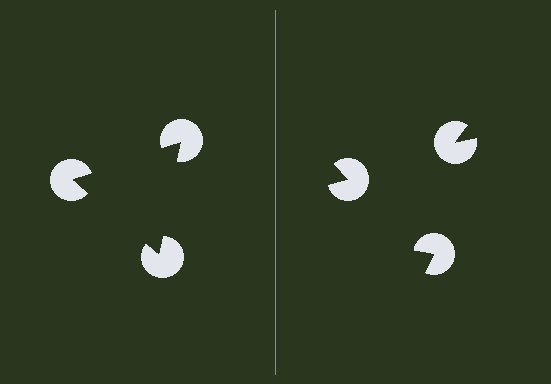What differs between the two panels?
The pac-man discs are positioned identically on both sides; only the wedge orientations differ. On the left they align to a triangle; on the right they are misaligned.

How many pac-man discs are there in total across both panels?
6 — 3 on each side.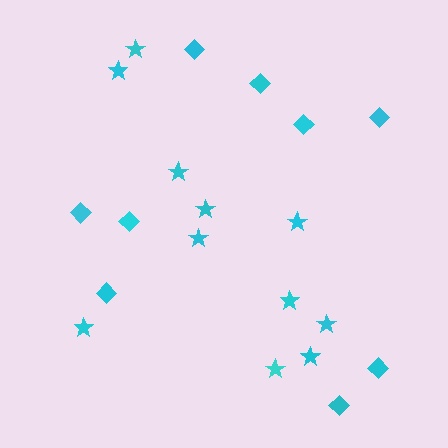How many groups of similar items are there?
There are 2 groups: one group of stars (11) and one group of diamonds (9).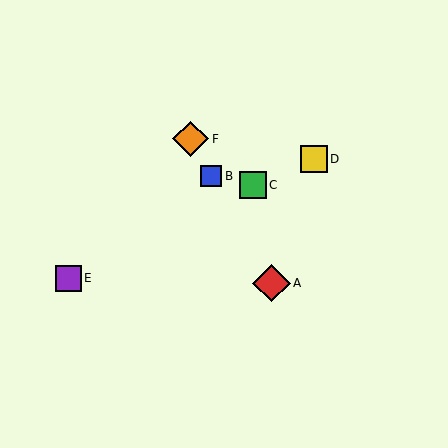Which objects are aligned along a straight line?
Objects A, B, F are aligned along a straight line.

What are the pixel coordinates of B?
Object B is at (211, 176).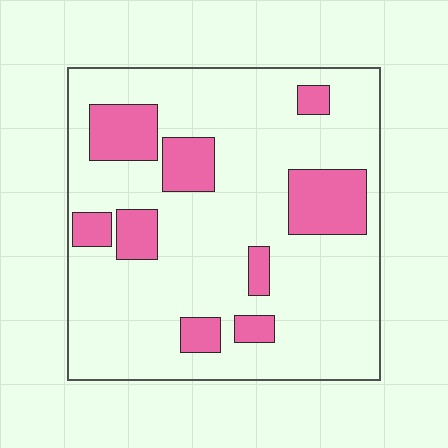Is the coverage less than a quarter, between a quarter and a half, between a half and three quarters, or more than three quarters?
Less than a quarter.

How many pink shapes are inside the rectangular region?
9.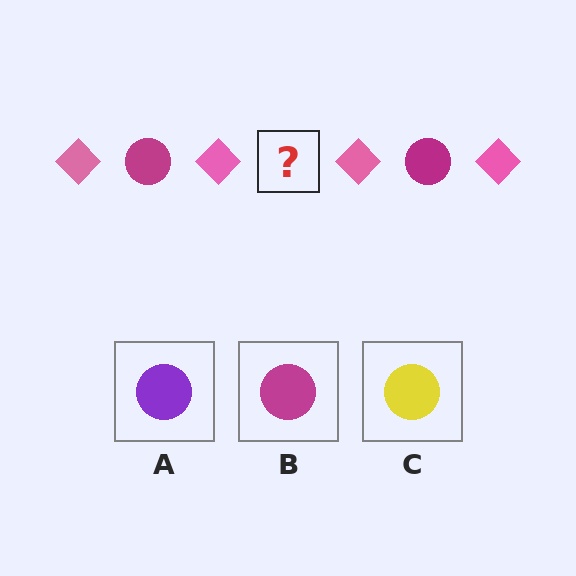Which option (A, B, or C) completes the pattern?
B.